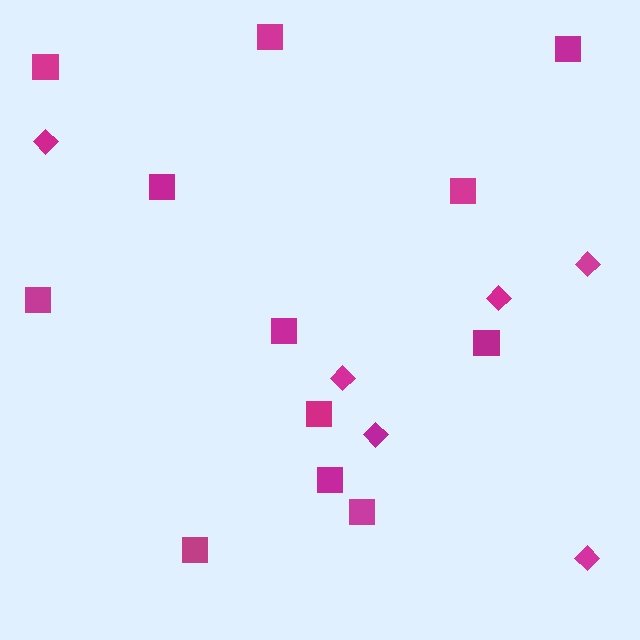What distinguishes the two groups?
There are 2 groups: one group of diamonds (6) and one group of squares (12).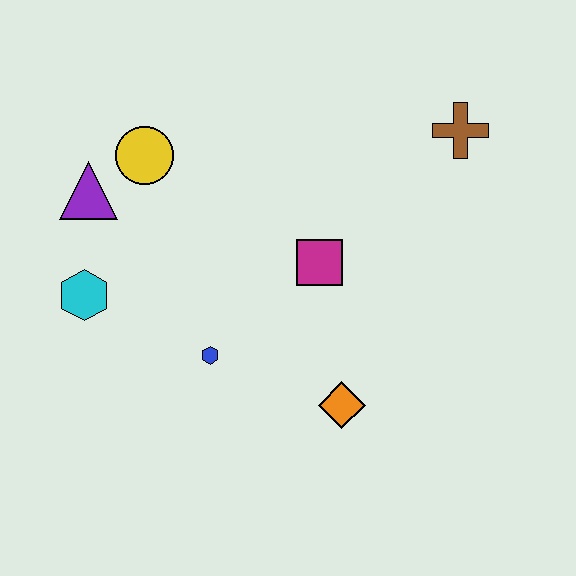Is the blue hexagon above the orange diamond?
Yes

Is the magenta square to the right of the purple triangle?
Yes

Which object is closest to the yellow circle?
The purple triangle is closest to the yellow circle.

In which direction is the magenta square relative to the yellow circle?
The magenta square is to the right of the yellow circle.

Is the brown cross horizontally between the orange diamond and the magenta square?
No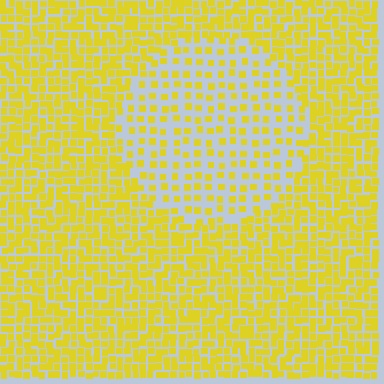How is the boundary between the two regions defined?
The boundary is defined by a change in element density (approximately 2.2x ratio). All elements are the same color, size, and shape.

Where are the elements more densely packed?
The elements are more densely packed outside the circle boundary.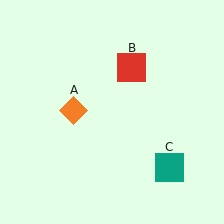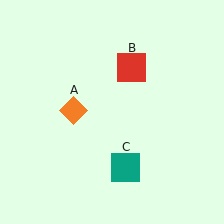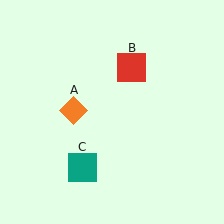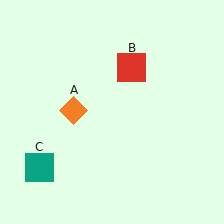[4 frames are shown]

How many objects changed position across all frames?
1 object changed position: teal square (object C).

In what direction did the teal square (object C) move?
The teal square (object C) moved left.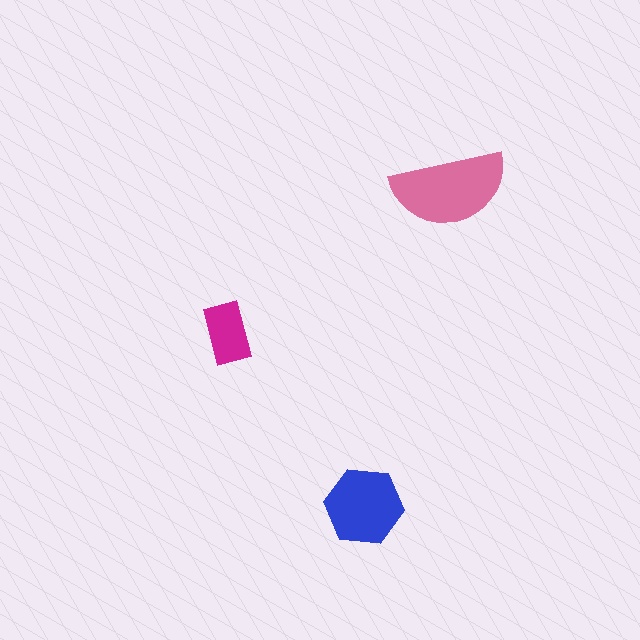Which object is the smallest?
The magenta rectangle.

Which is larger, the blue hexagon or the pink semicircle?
The pink semicircle.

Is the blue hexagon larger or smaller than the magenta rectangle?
Larger.